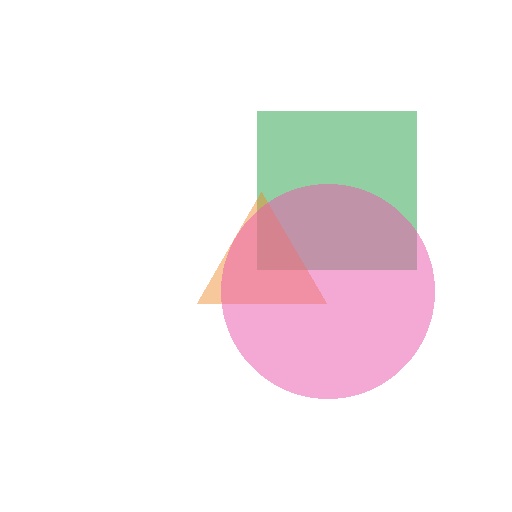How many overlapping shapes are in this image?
There are 3 overlapping shapes in the image.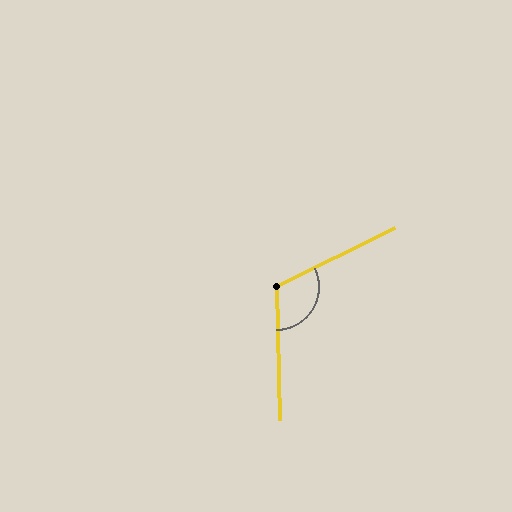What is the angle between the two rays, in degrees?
Approximately 115 degrees.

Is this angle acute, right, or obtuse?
It is obtuse.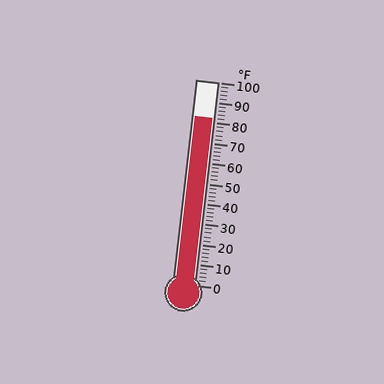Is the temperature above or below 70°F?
The temperature is above 70°F.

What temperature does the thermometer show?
The thermometer shows approximately 82°F.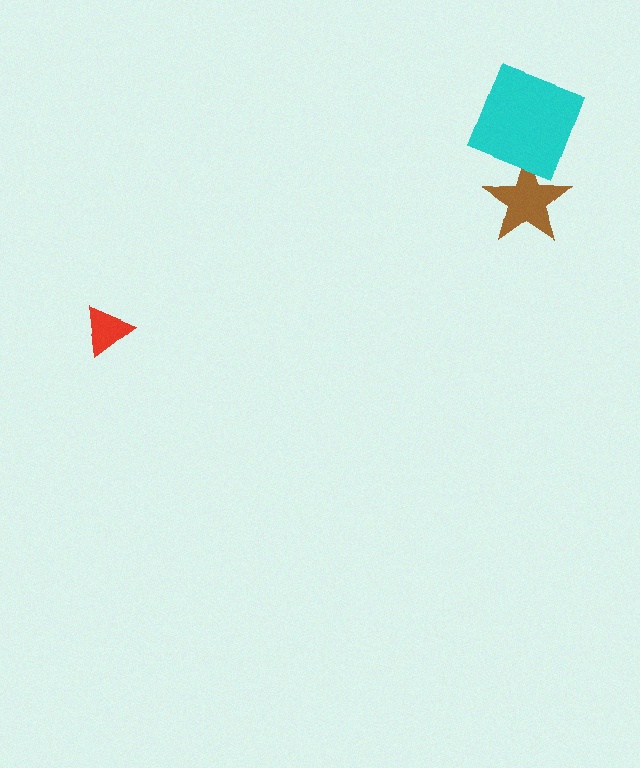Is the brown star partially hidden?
Yes, it is partially covered by another shape.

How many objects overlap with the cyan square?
1 object overlaps with the cyan square.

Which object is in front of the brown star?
The cyan square is in front of the brown star.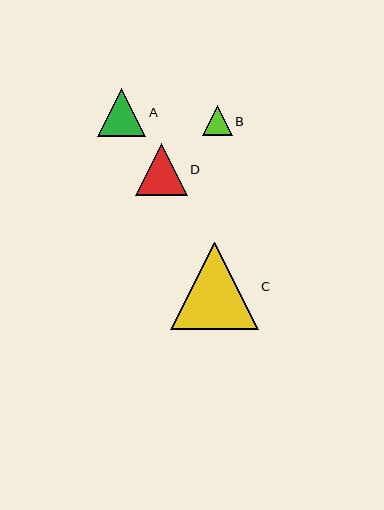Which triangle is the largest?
Triangle C is the largest with a size of approximately 87 pixels.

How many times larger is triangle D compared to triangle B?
Triangle D is approximately 1.7 times the size of triangle B.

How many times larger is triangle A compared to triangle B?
Triangle A is approximately 1.6 times the size of triangle B.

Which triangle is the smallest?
Triangle B is the smallest with a size of approximately 30 pixels.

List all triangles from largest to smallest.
From largest to smallest: C, D, A, B.